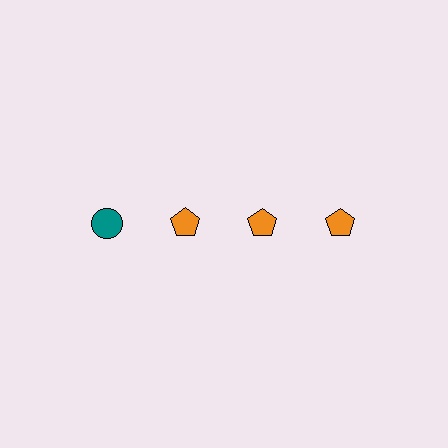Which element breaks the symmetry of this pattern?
The teal circle in the top row, leftmost column breaks the symmetry. All other shapes are orange pentagons.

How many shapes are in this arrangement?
There are 4 shapes arranged in a grid pattern.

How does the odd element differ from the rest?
It differs in both color (teal instead of orange) and shape (circle instead of pentagon).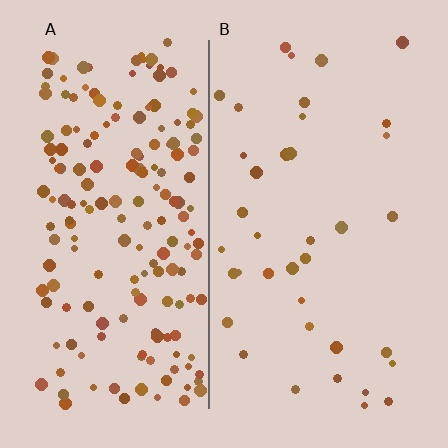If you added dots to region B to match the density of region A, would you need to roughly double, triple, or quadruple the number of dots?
Approximately quadruple.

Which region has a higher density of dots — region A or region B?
A (the left).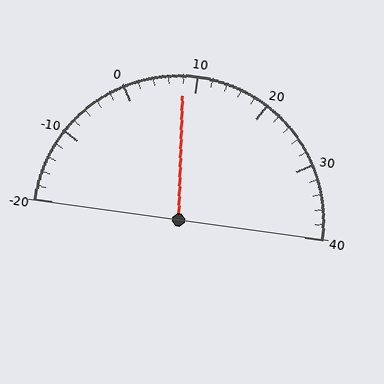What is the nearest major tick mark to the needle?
The nearest major tick mark is 10.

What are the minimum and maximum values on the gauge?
The gauge ranges from -20 to 40.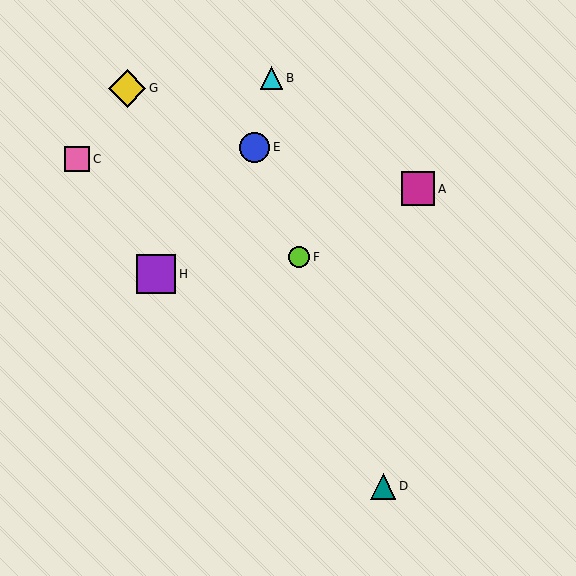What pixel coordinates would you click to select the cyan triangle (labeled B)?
Click at (272, 78) to select the cyan triangle B.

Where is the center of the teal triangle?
The center of the teal triangle is at (383, 486).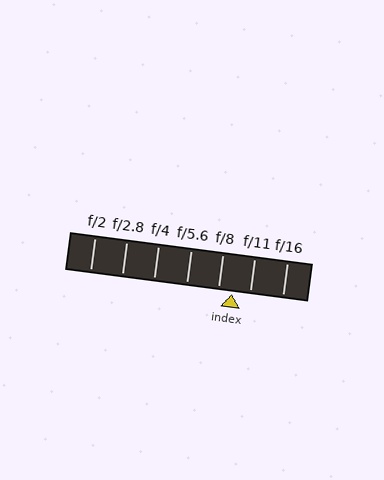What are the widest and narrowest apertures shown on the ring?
The widest aperture shown is f/2 and the narrowest is f/16.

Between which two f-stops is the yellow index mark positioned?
The index mark is between f/8 and f/11.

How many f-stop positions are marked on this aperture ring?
There are 7 f-stop positions marked.